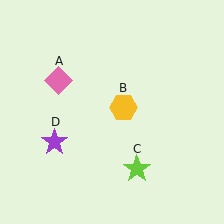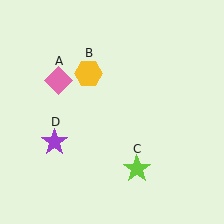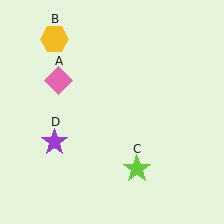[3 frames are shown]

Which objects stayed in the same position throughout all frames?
Pink diamond (object A) and lime star (object C) and purple star (object D) remained stationary.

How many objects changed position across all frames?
1 object changed position: yellow hexagon (object B).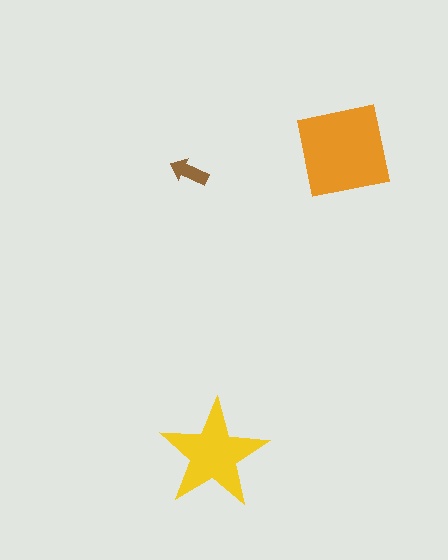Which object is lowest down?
The yellow star is bottommost.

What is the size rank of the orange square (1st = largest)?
1st.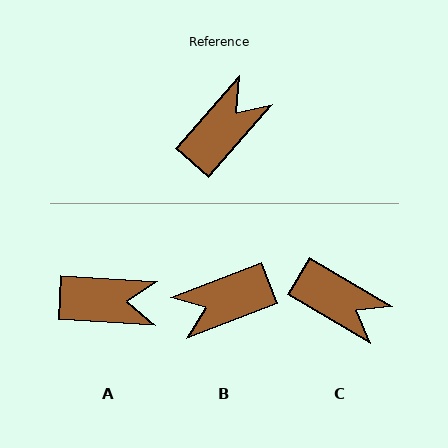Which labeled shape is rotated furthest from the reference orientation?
B, about 153 degrees away.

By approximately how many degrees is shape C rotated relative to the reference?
Approximately 79 degrees clockwise.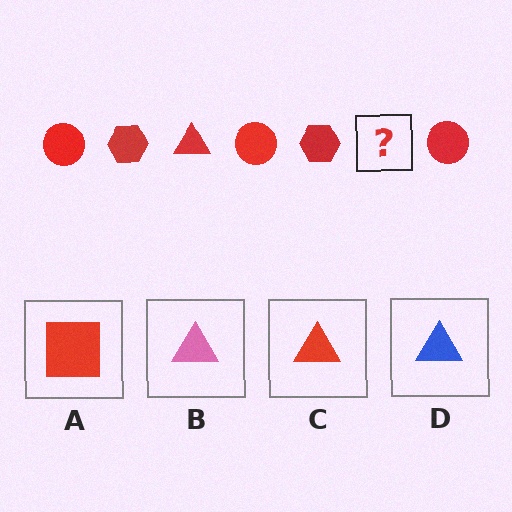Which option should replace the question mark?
Option C.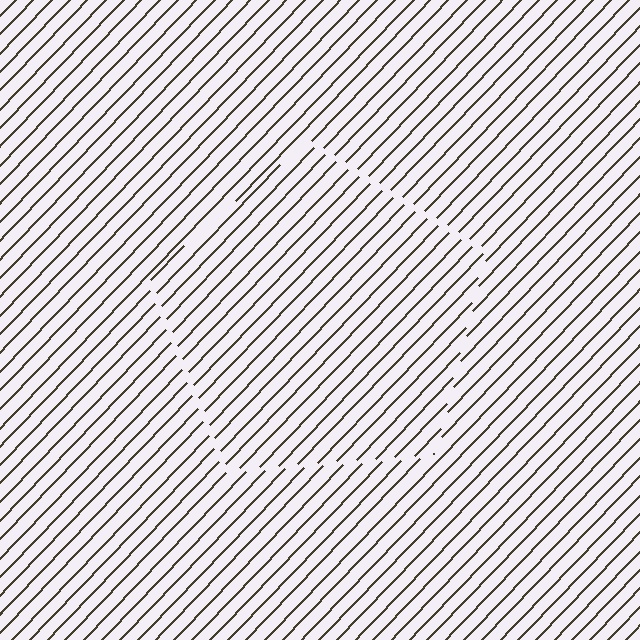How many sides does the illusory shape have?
5 sides — the line-ends trace a pentagon.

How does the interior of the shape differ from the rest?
The interior of the shape contains the same grating, shifted by half a period — the contour is defined by the phase discontinuity where line-ends from the inner and outer gratings abut.